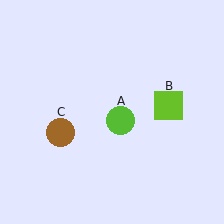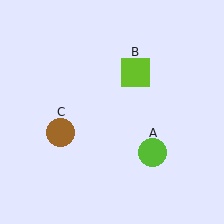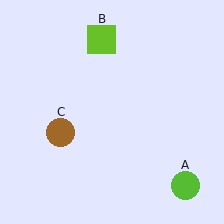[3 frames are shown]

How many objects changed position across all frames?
2 objects changed position: lime circle (object A), lime square (object B).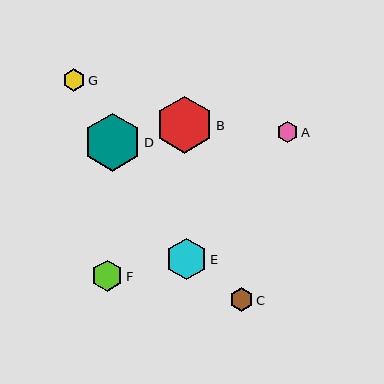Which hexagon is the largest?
Hexagon D is the largest with a size of approximately 58 pixels.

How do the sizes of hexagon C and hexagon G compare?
Hexagon C and hexagon G are approximately the same size.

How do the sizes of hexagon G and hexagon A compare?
Hexagon G and hexagon A are approximately the same size.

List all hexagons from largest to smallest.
From largest to smallest: D, B, E, F, C, G, A.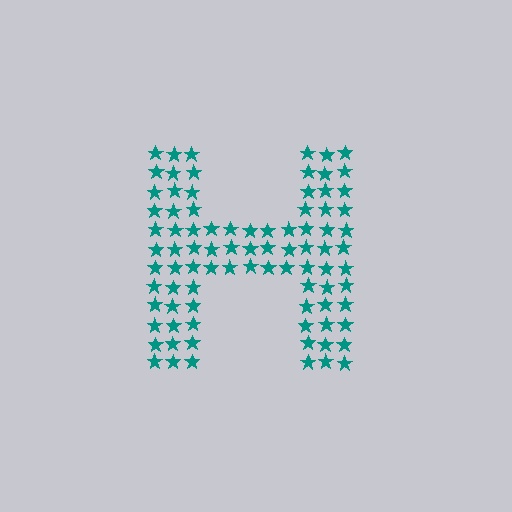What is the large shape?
The large shape is the letter H.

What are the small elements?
The small elements are stars.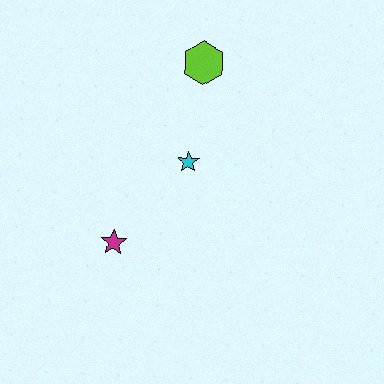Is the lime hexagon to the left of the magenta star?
No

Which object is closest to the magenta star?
The cyan star is closest to the magenta star.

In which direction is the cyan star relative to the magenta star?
The cyan star is above the magenta star.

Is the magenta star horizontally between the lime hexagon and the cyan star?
No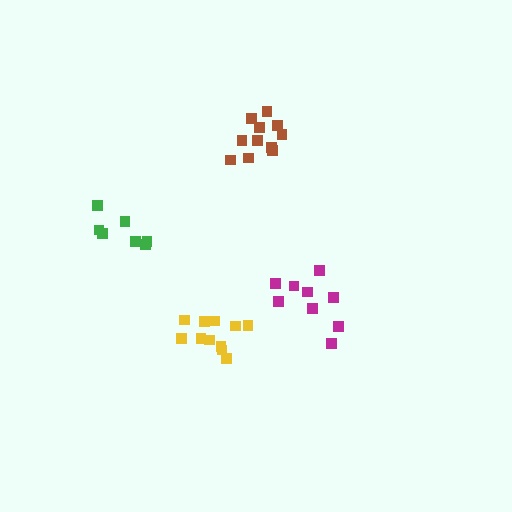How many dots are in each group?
Group 1: 11 dots, Group 2: 7 dots, Group 3: 9 dots, Group 4: 11 dots (38 total).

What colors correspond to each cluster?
The clusters are colored: yellow, green, magenta, brown.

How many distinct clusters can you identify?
There are 4 distinct clusters.